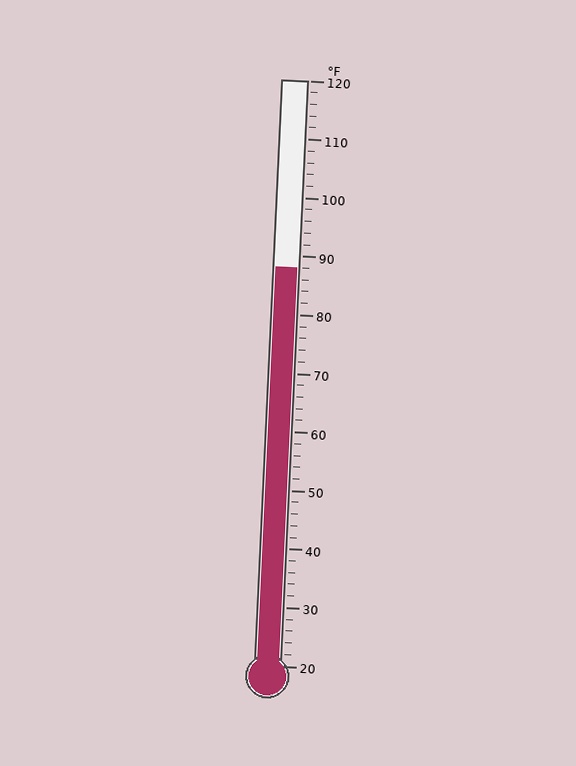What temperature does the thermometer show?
The thermometer shows approximately 88°F.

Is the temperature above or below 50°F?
The temperature is above 50°F.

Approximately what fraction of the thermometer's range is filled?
The thermometer is filled to approximately 70% of its range.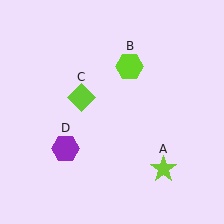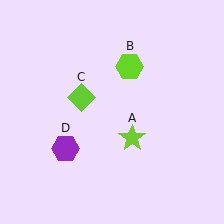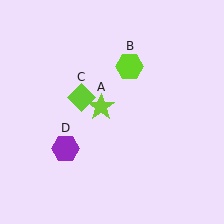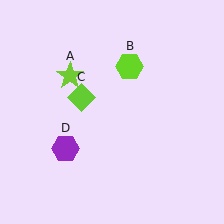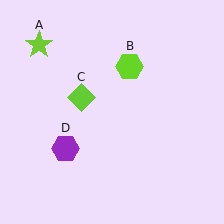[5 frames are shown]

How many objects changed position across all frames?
1 object changed position: lime star (object A).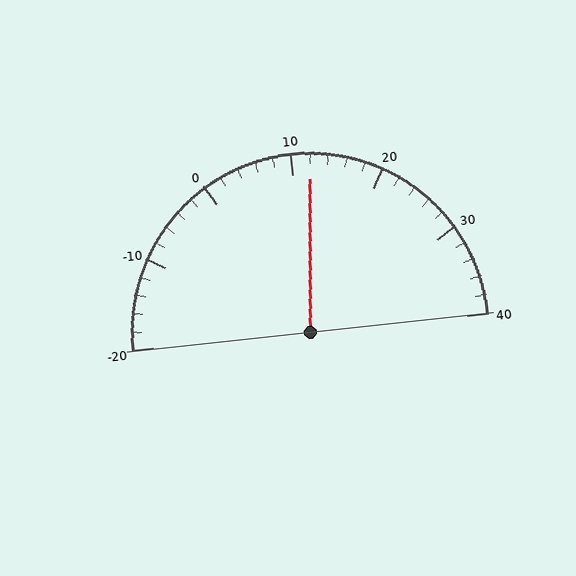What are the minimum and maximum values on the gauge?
The gauge ranges from -20 to 40.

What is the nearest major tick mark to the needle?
The nearest major tick mark is 10.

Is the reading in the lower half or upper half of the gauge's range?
The reading is in the upper half of the range (-20 to 40).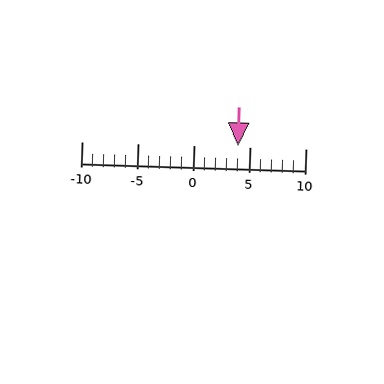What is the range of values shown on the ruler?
The ruler shows values from -10 to 10.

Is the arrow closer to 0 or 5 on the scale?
The arrow is closer to 5.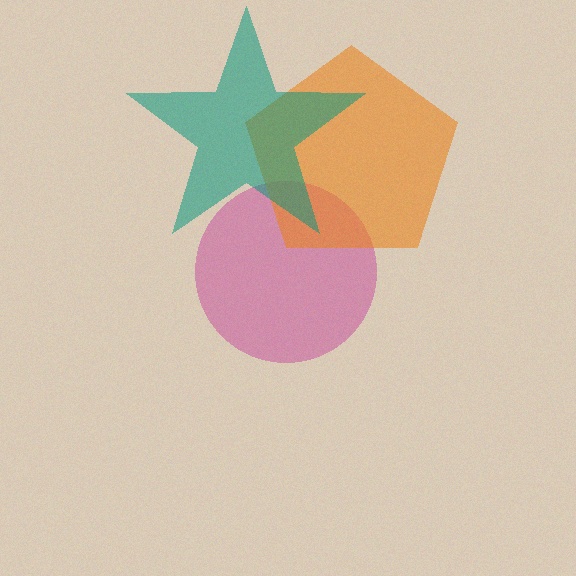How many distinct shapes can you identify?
There are 3 distinct shapes: a magenta circle, an orange pentagon, a teal star.